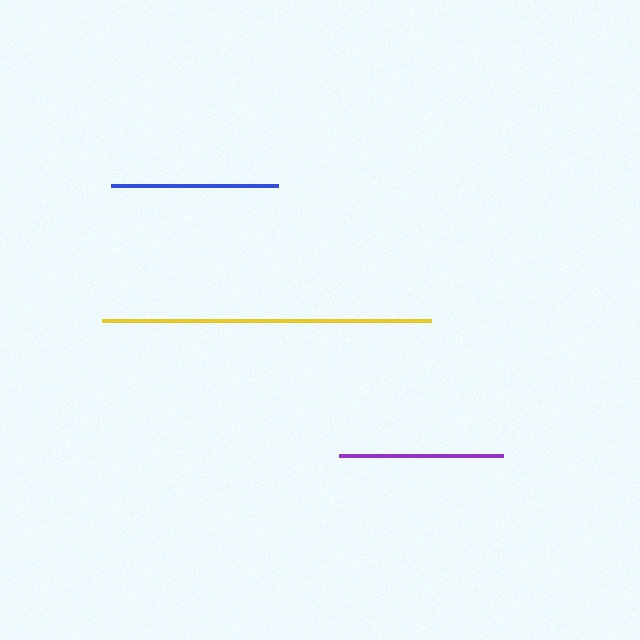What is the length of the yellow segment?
The yellow segment is approximately 329 pixels long.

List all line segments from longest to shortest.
From longest to shortest: yellow, blue, purple.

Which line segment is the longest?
The yellow line is the longest at approximately 329 pixels.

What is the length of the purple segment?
The purple segment is approximately 164 pixels long.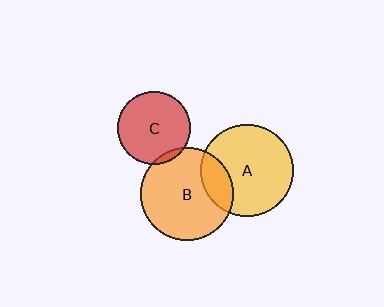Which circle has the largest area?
Circle B (orange).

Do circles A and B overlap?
Yes.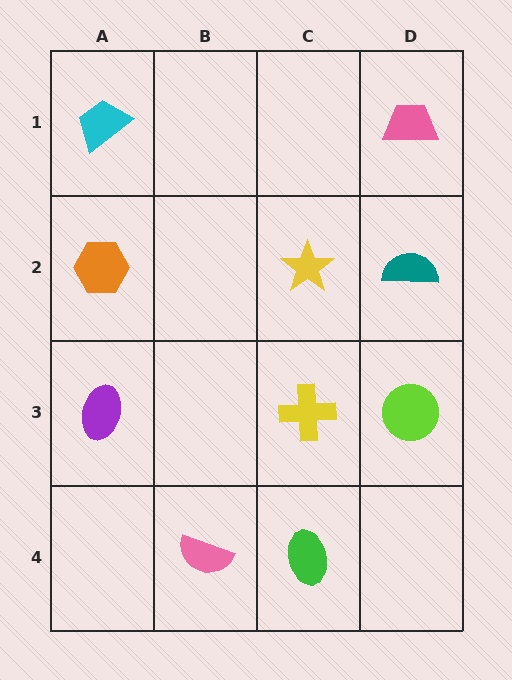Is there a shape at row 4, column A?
No, that cell is empty.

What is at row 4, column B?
A pink semicircle.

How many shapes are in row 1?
2 shapes.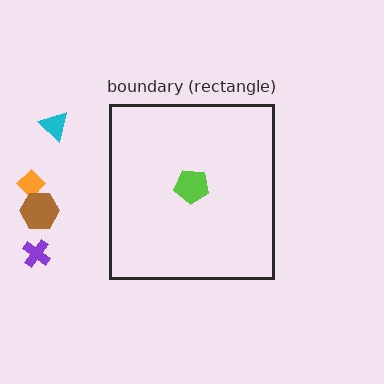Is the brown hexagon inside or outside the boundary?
Outside.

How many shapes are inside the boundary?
1 inside, 4 outside.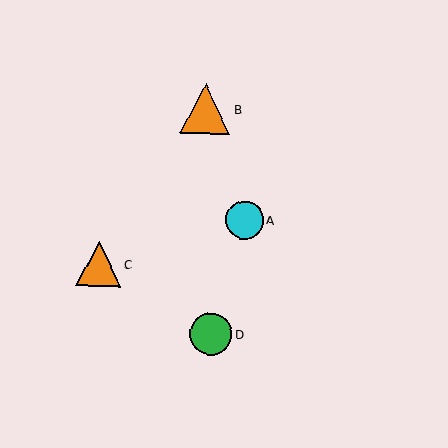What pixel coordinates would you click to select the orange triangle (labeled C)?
Click at (99, 264) to select the orange triangle C.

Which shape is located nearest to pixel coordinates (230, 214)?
The cyan circle (labeled A) at (245, 220) is nearest to that location.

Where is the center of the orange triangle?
The center of the orange triangle is at (99, 264).